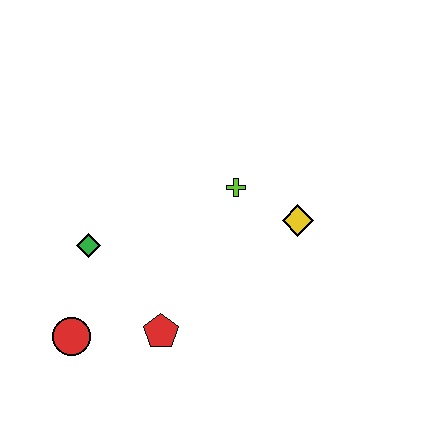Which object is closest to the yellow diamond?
The lime cross is closest to the yellow diamond.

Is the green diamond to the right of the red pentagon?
No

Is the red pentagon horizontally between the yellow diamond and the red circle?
Yes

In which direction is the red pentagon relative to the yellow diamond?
The red pentagon is to the left of the yellow diamond.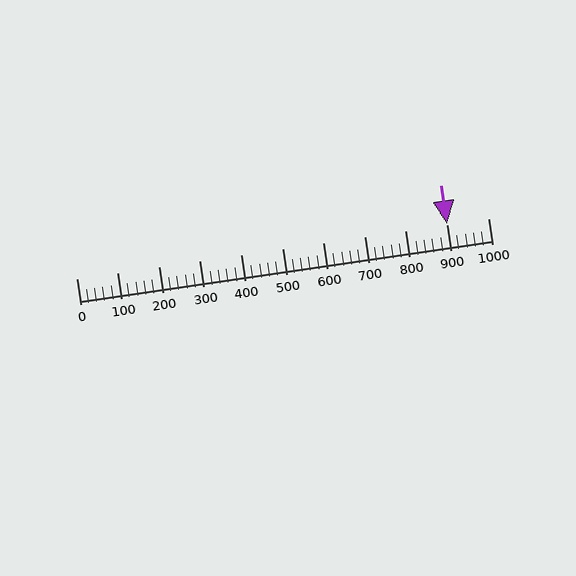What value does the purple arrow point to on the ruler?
The purple arrow points to approximately 900.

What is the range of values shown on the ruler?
The ruler shows values from 0 to 1000.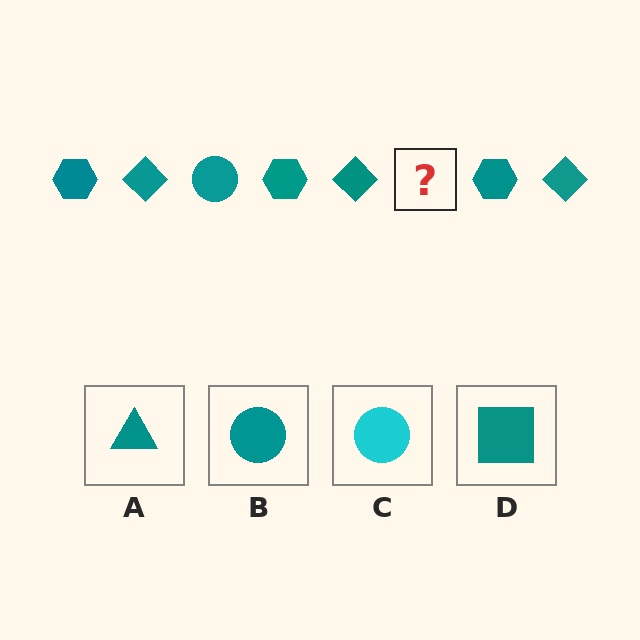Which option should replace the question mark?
Option B.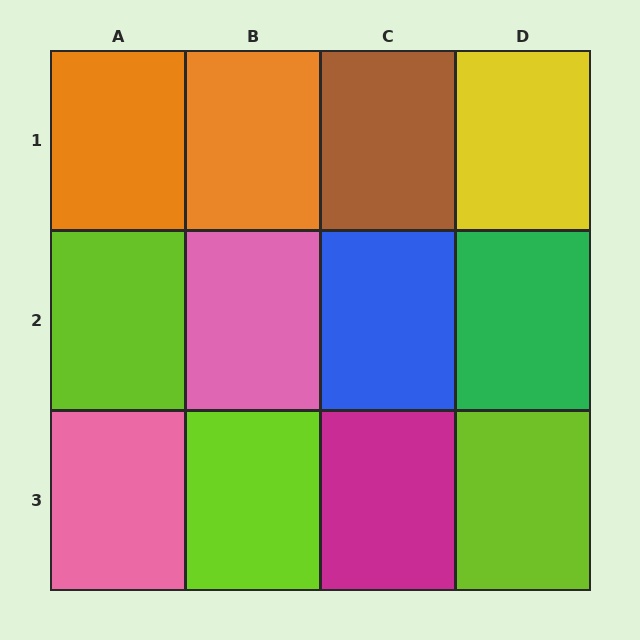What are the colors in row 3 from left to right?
Pink, lime, magenta, lime.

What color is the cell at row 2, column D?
Green.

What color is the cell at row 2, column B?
Pink.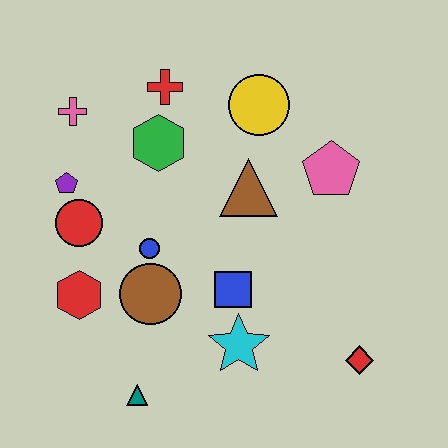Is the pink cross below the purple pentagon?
No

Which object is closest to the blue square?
The cyan star is closest to the blue square.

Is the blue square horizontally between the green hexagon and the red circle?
No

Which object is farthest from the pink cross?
The red diamond is farthest from the pink cross.